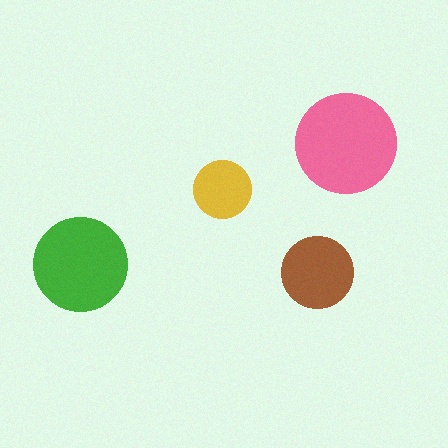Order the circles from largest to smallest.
the pink one, the green one, the brown one, the yellow one.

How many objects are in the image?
There are 4 objects in the image.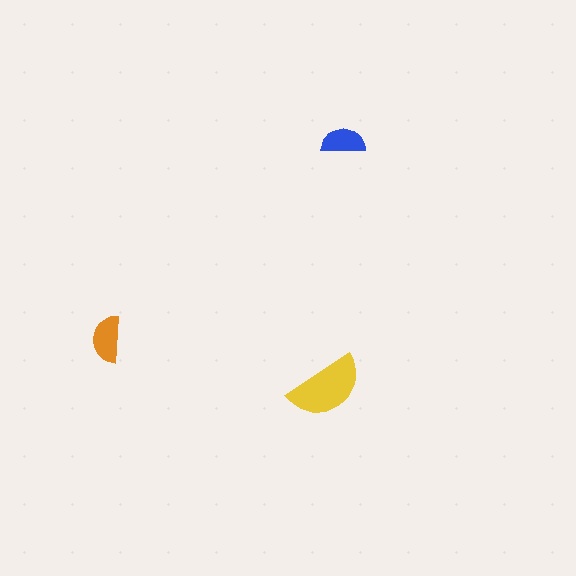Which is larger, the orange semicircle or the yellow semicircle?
The yellow one.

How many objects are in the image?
There are 3 objects in the image.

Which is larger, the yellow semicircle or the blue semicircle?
The yellow one.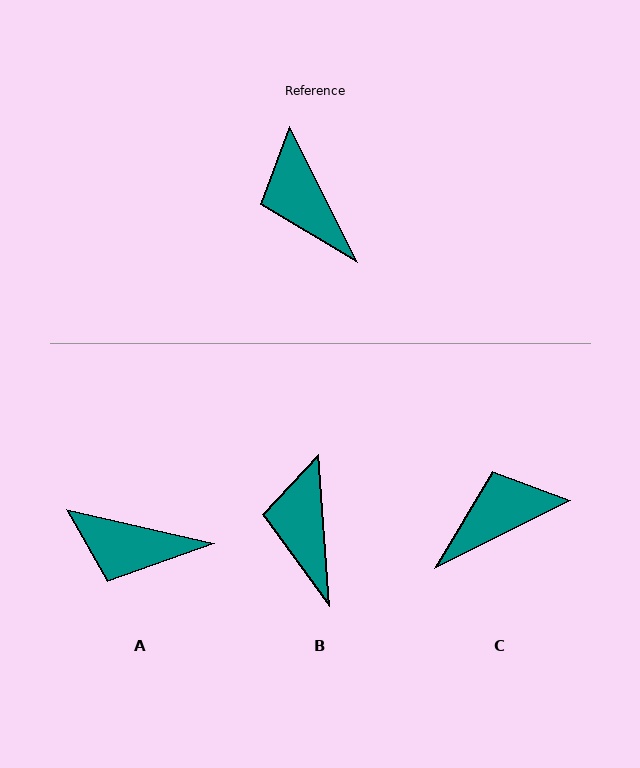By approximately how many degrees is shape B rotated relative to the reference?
Approximately 23 degrees clockwise.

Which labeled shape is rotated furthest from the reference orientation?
C, about 90 degrees away.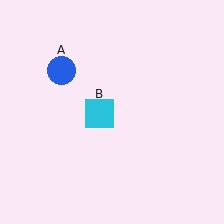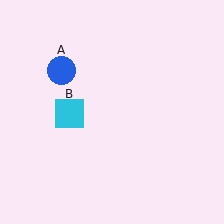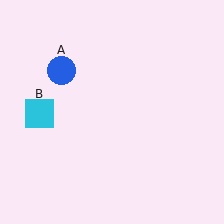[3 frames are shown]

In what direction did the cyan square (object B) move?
The cyan square (object B) moved left.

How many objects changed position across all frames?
1 object changed position: cyan square (object B).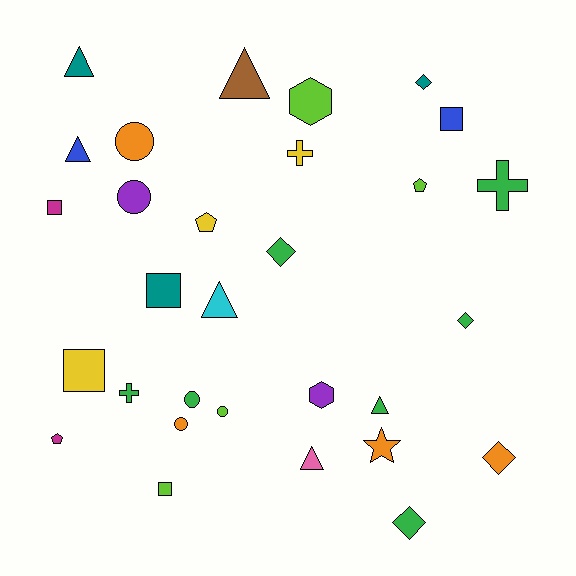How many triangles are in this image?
There are 6 triangles.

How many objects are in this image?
There are 30 objects.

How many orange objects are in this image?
There are 4 orange objects.